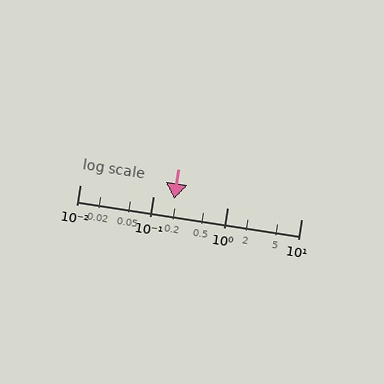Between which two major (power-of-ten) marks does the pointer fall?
The pointer is between 0.1 and 1.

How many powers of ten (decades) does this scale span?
The scale spans 3 decades, from 0.01 to 10.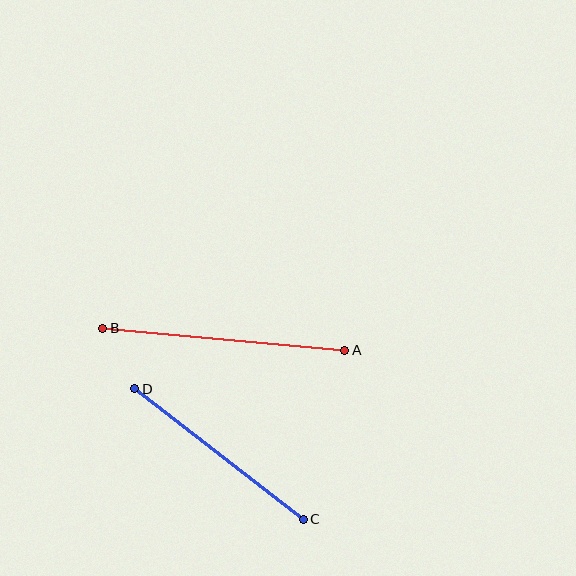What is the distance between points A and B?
The distance is approximately 243 pixels.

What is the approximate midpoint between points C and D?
The midpoint is at approximately (219, 454) pixels.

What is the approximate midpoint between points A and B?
The midpoint is at approximately (224, 339) pixels.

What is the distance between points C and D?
The distance is approximately 213 pixels.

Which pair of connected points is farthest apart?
Points A and B are farthest apart.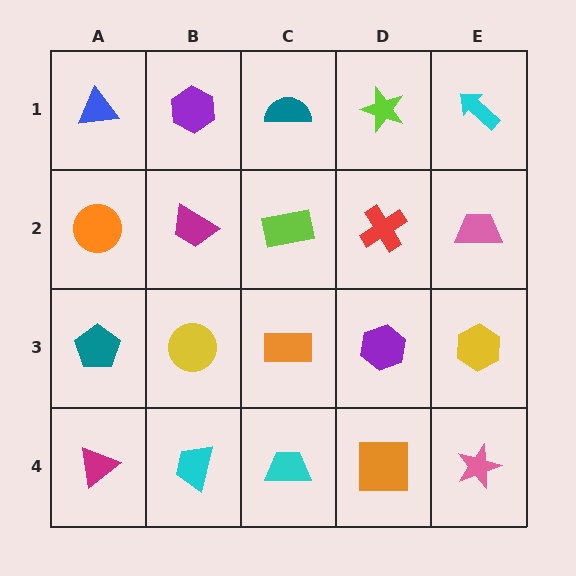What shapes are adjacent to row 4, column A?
A teal pentagon (row 3, column A), a cyan trapezoid (row 4, column B).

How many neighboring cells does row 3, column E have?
3.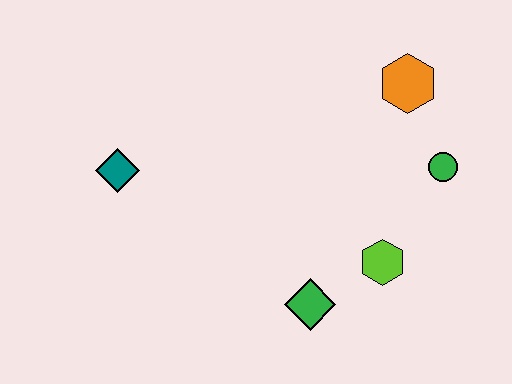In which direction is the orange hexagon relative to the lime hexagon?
The orange hexagon is above the lime hexagon.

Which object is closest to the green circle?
The orange hexagon is closest to the green circle.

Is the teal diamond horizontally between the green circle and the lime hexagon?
No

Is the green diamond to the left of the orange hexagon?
Yes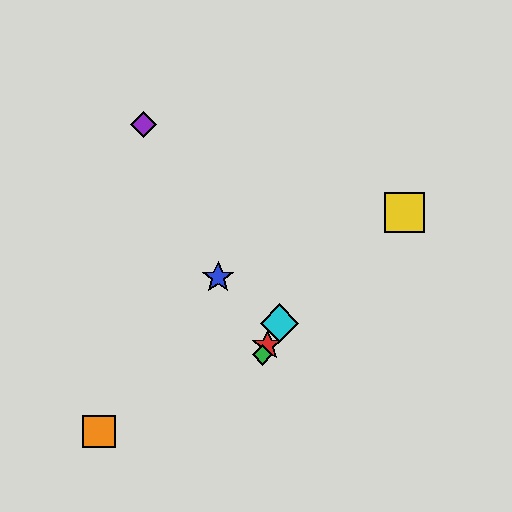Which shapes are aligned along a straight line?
The red star, the green diamond, the cyan diamond are aligned along a straight line.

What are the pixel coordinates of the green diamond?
The green diamond is at (262, 355).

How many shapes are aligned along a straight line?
3 shapes (the red star, the green diamond, the cyan diamond) are aligned along a straight line.